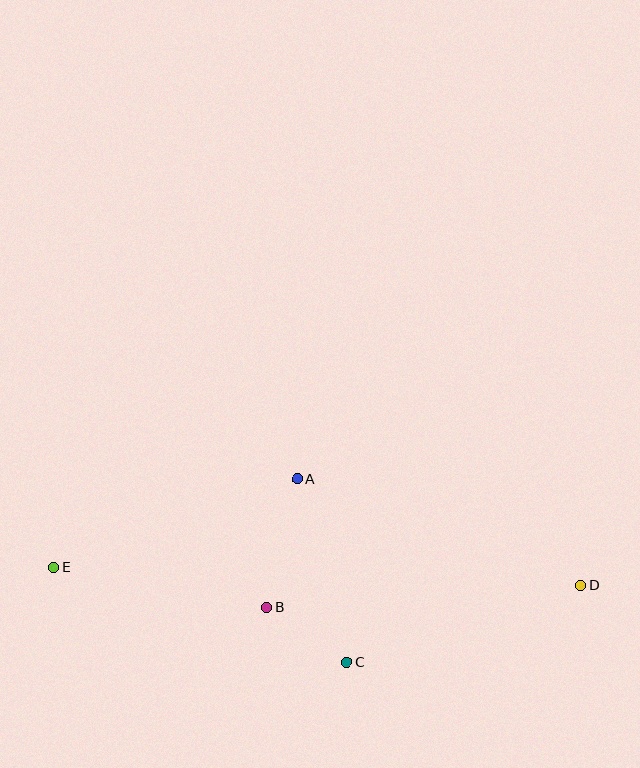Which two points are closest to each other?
Points B and C are closest to each other.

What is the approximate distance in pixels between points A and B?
The distance between A and B is approximately 132 pixels.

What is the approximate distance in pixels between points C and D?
The distance between C and D is approximately 246 pixels.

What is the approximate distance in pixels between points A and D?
The distance between A and D is approximately 303 pixels.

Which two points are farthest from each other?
Points D and E are farthest from each other.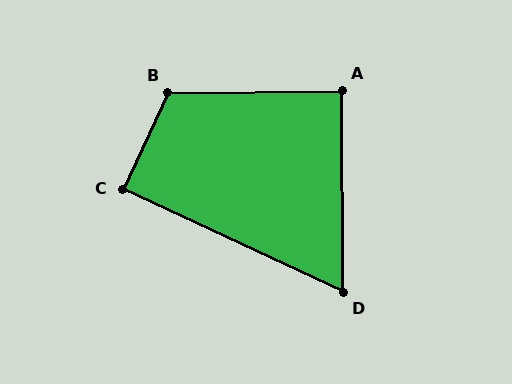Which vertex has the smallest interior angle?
D, at approximately 65 degrees.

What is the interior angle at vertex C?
Approximately 90 degrees (approximately right).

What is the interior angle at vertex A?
Approximately 90 degrees (approximately right).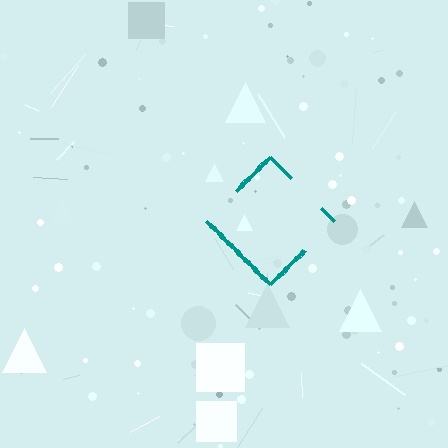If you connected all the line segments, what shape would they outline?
They would outline a diamond.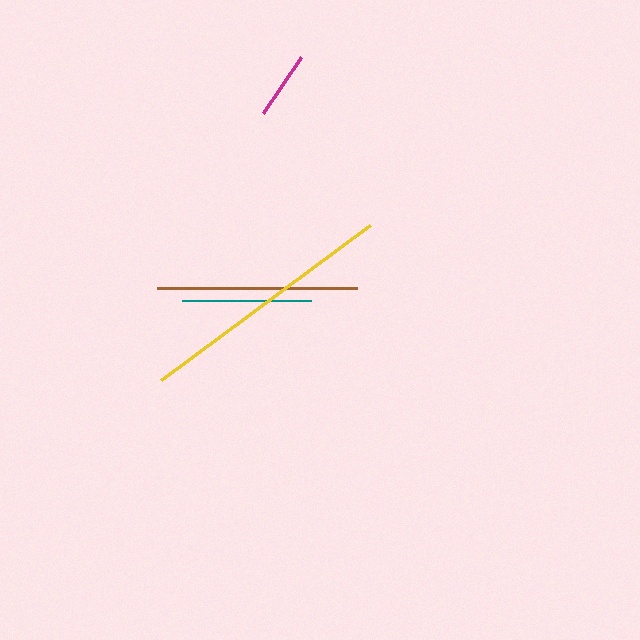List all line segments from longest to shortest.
From longest to shortest: yellow, brown, teal, magenta.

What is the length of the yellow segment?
The yellow segment is approximately 260 pixels long.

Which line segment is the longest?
The yellow line is the longest at approximately 260 pixels.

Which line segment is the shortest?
The magenta line is the shortest at approximately 68 pixels.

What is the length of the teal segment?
The teal segment is approximately 129 pixels long.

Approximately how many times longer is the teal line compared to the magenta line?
The teal line is approximately 1.9 times the length of the magenta line.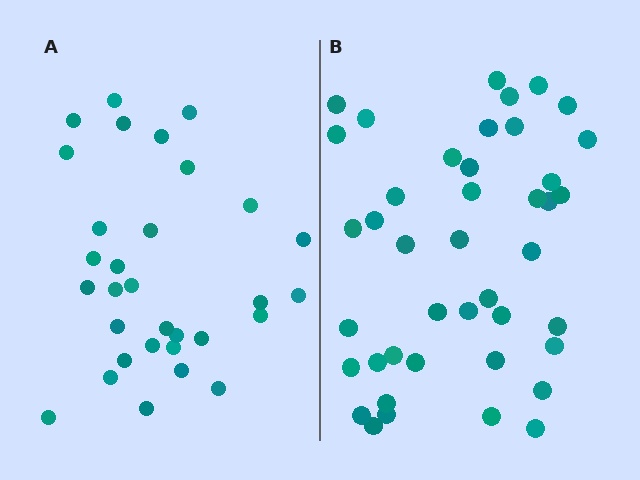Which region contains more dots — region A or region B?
Region B (the right region) has more dots.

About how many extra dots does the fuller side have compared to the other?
Region B has roughly 12 or so more dots than region A.